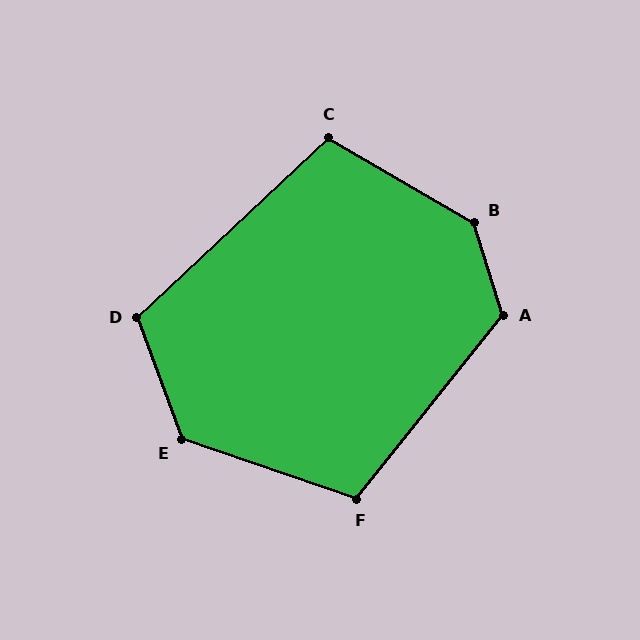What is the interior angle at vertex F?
Approximately 110 degrees (obtuse).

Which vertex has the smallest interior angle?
C, at approximately 106 degrees.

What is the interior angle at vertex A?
Approximately 125 degrees (obtuse).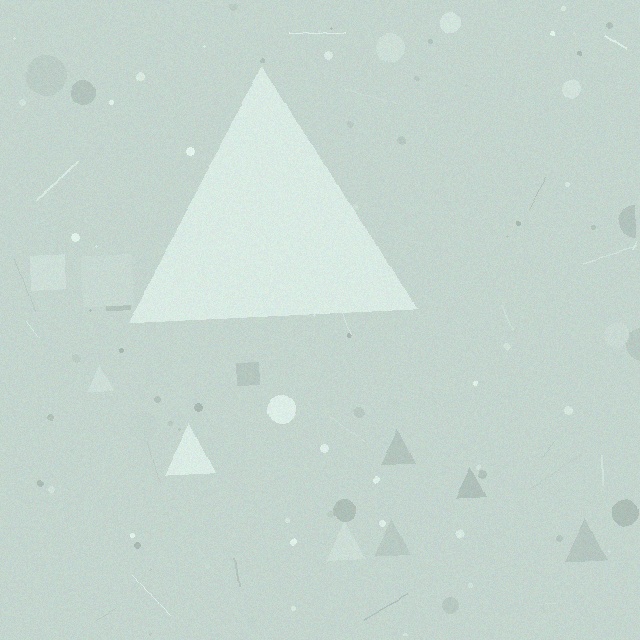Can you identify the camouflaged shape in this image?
The camouflaged shape is a triangle.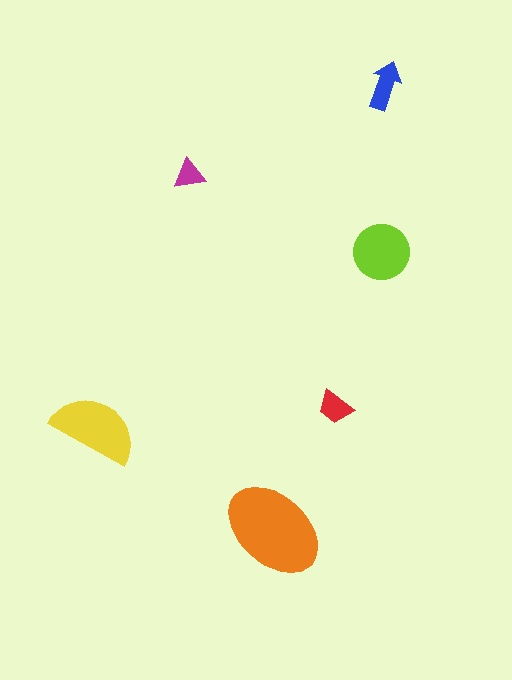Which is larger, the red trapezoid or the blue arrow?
The blue arrow.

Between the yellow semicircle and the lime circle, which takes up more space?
The yellow semicircle.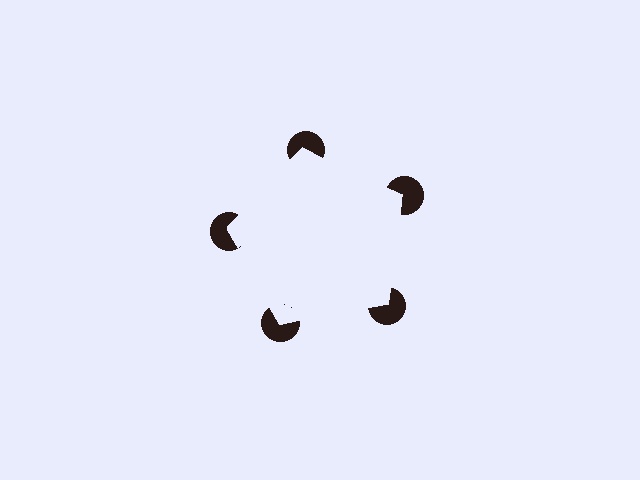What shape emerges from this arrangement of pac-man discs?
An illusory pentagon — its edges are inferred from the aligned wedge cuts in the pac-man discs, not physically drawn.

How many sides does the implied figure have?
5 sides.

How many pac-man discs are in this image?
There are 5 — one at each vertex of the illusory pentagon.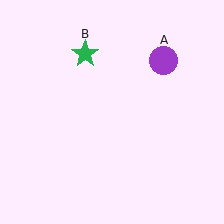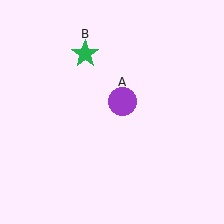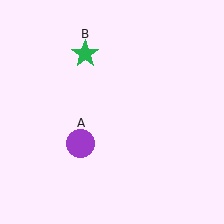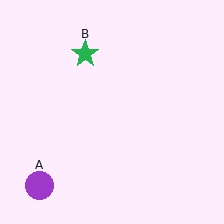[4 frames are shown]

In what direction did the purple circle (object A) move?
The purple circle (object A) moved down and to the left.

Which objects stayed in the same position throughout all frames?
Green star (object B) remained stationary.